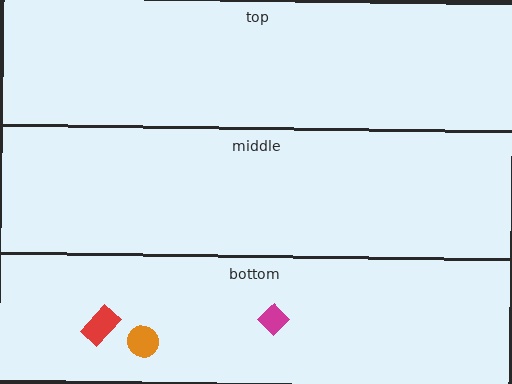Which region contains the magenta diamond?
The bottom region.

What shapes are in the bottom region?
The orange circle, the red rectangle, the magenta diamond.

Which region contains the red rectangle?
The bottom region.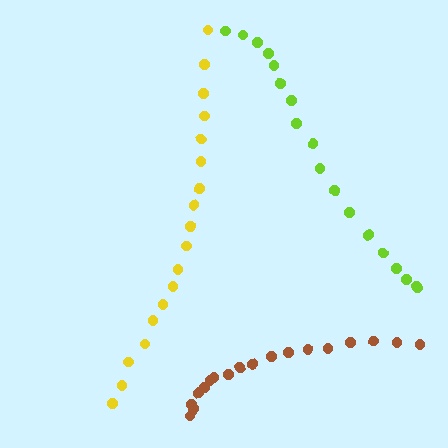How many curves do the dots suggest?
There are 3 distinct paths.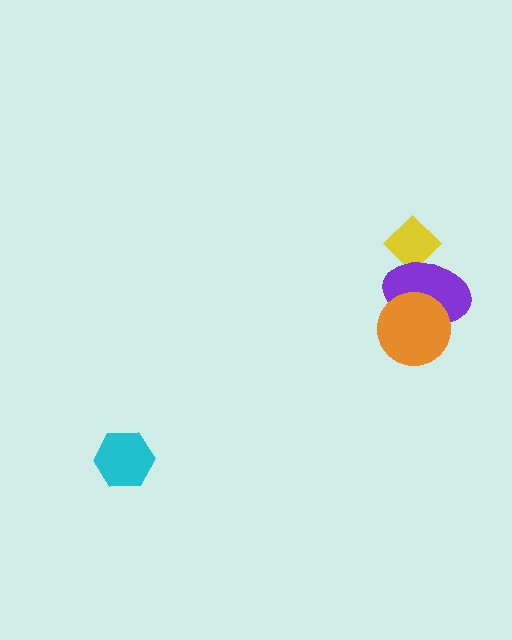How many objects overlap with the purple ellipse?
2 objects overlap with the purple ellipse.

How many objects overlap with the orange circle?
1 object overlaps with the orange circle.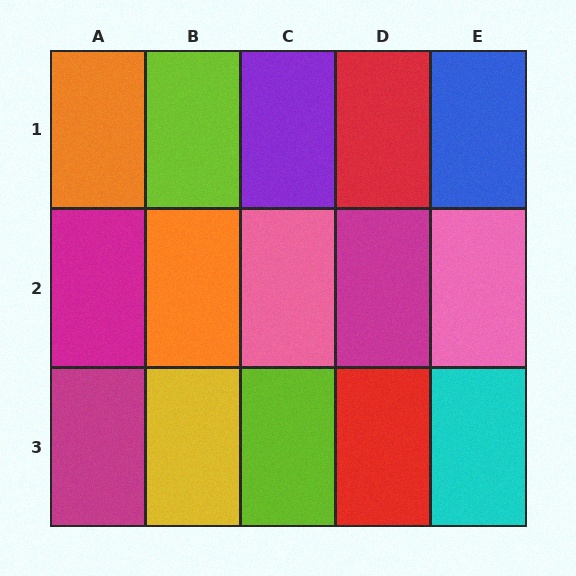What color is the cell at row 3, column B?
Yellow.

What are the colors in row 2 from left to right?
Magenta, orange, pink, magenta, pink.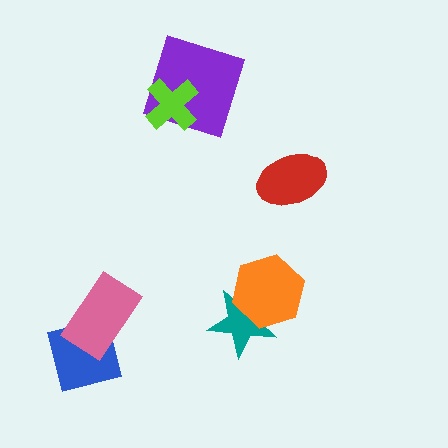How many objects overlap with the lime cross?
1 object overlaps with the lime cross.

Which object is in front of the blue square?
The pink rectangle is in front of the blue square.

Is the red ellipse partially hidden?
No, no other shape covers it.